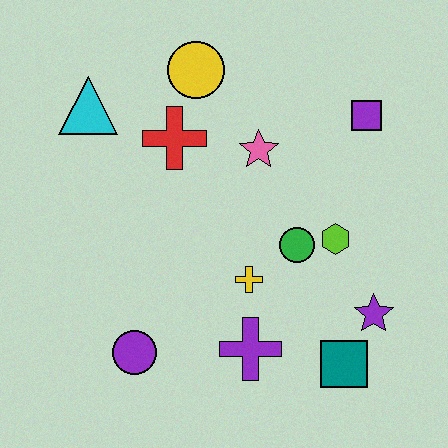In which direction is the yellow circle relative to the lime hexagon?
The yellow circle is above the lime hexagon.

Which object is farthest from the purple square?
The purple circle is farthest from the purple square.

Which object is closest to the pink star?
The red cross is closest to the pink star.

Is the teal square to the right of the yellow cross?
Yes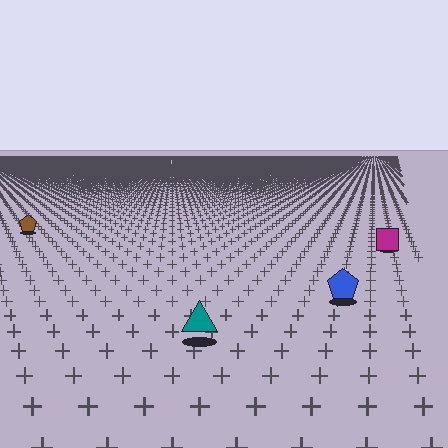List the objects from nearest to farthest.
From nearest to farthest: the teal triangle, the blue pentagon, the magenta square, the brown pentagon.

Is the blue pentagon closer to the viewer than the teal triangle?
No. The teal triangle is closer — you can tell from the texture gradient: the ground texture is coarser near it.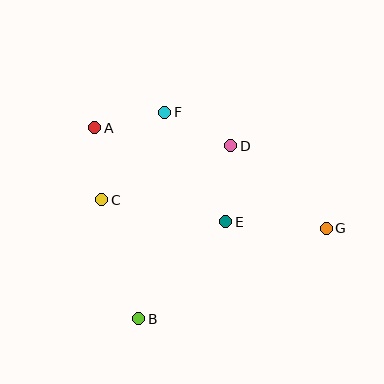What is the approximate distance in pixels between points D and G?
The distance between D and G is approximately 126 pixels.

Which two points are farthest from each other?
Points A and G are farthest from each other.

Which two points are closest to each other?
Points A and F are closest to each other.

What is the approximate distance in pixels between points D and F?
The distance between D and F is approximately 74 pixels.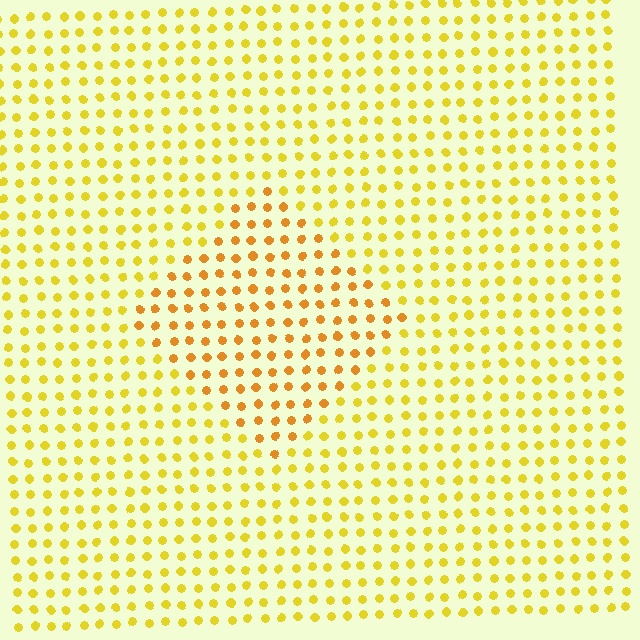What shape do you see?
I see a diamond.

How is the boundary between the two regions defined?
The boundary is defined purely by a slight shift in hue (about 23 degrees). Spacing, size, and orientation are identical on both sides.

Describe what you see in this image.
The image is filled with small yellow elements in a uniform arrangement. A diamond-shaped region is visible where the elements are tinted to a slightly different hue, forming a subtle color boundary.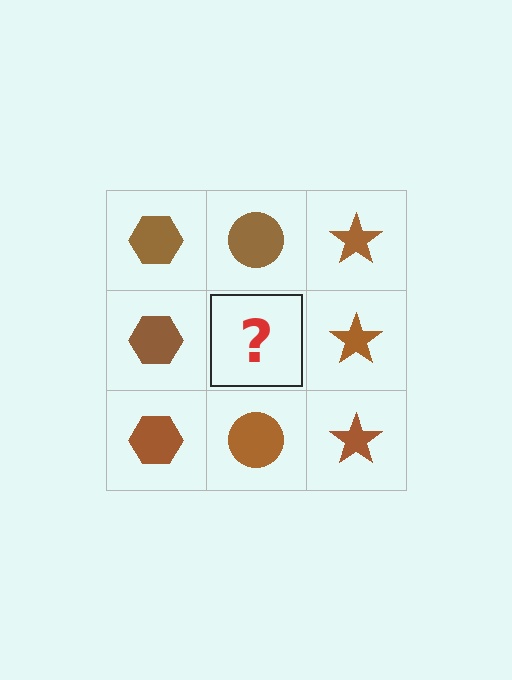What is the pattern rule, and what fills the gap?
The rule is that each column has a consistent shape. The gap should be filled with a brown circle.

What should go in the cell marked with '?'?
The missing cell should contain a brown circle.